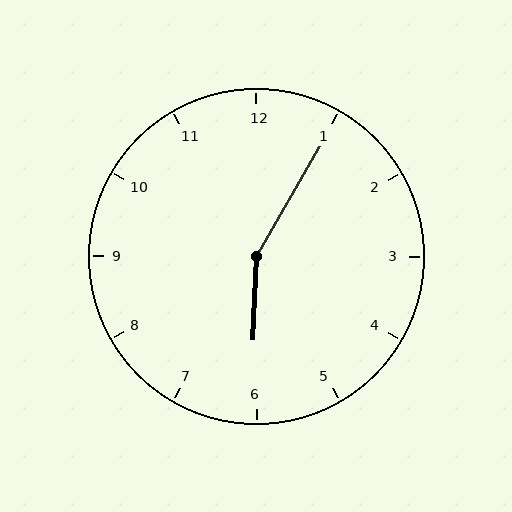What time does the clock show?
6:05.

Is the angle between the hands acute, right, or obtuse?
It is obtuse.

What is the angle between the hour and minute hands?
Approximately 152 degrees.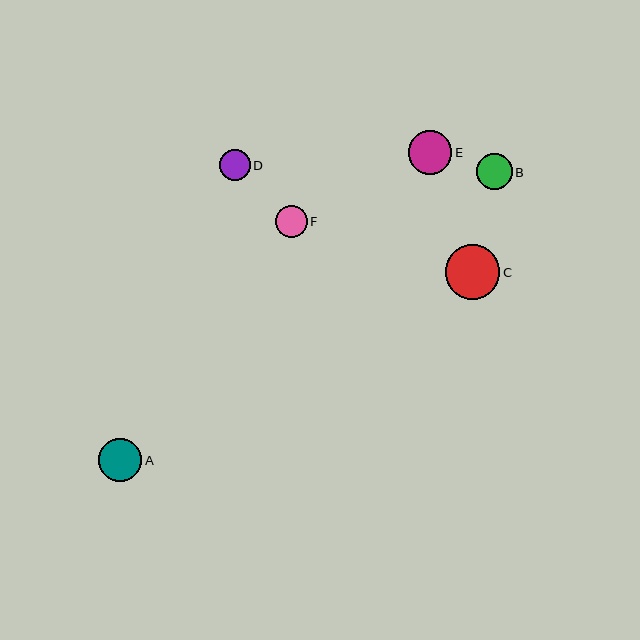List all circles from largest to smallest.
From largest to smallest: C, A, E, B, F, D.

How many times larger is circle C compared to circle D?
Circle C is approximately 1.8 times the size of circle D.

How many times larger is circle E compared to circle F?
Circle E is approximately 1.3 times the size of circle F.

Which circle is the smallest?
Circle D is the smallest with a size of approximately 31 pixels.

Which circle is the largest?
Circle C is the largest with a size of approximately 54 pixels.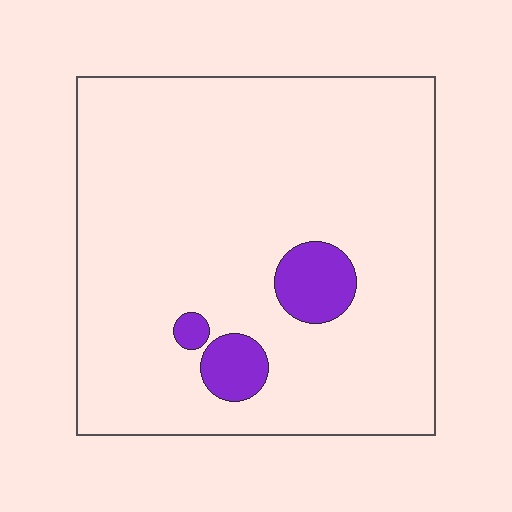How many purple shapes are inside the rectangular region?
3.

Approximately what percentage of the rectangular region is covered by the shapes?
Approximately 10%.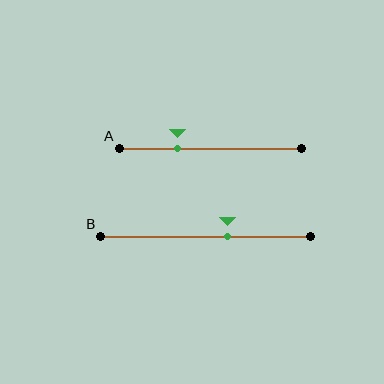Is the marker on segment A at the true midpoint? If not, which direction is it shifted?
No, the marker on segment A is shifted to the left by about 18% of the segment length.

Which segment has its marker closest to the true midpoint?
Segment B has its marker closest to the true midpoint.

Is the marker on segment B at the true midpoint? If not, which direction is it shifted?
No, the marker on segment B is shifted to the right by about 10% of the segment length.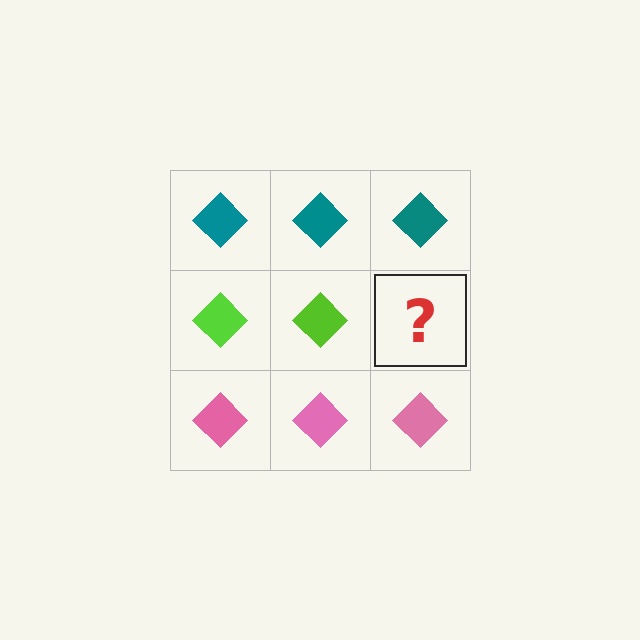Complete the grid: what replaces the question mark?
The question mark should be replaced with a lime diamond.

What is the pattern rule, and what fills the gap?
The rule is that each row has a consistent color. The gap should be filled with a lime diamond.